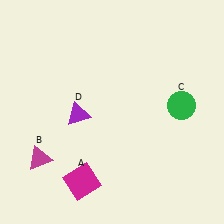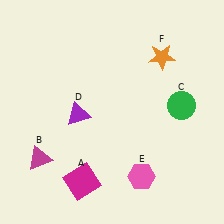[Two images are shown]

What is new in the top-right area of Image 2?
An orange star (F) was added in the top-right area of Image 2.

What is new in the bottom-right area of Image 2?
A pink hexagon (E) was added in the bottom-right area of Image 2.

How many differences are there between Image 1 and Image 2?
There are 2 differences between the two images.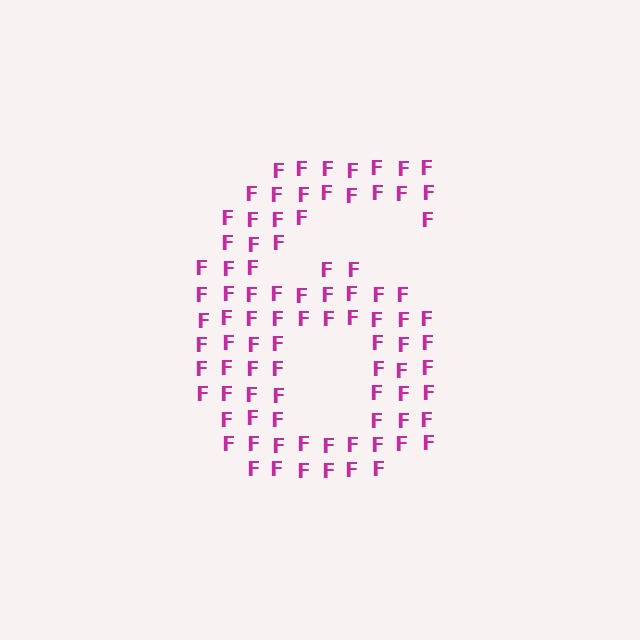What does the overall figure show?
The overall figure shows the digit 6.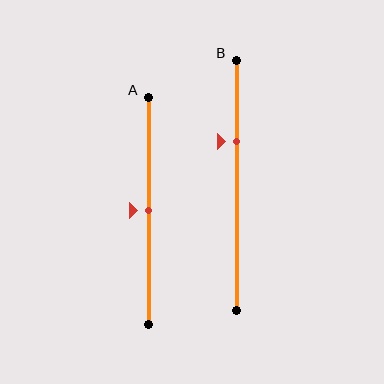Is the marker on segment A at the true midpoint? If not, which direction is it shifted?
Yes, the marker on segment A is at the true midpoint.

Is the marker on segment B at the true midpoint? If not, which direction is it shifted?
No, the marker on segment B is shifted upward by about 18% of the segment length.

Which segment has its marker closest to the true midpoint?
Segment A has its marker closest to the true midpoint.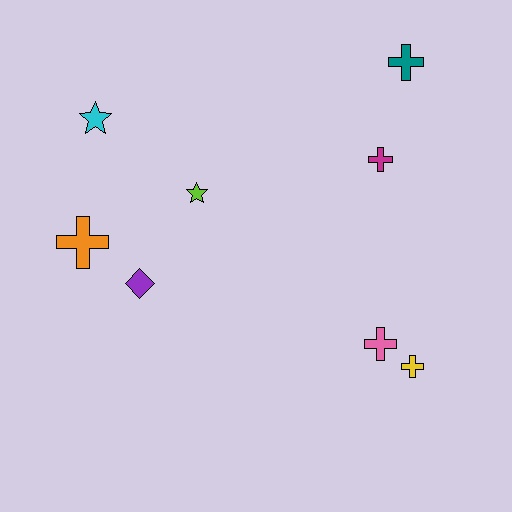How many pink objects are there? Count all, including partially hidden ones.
There is 1 pink object.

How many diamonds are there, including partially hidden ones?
There is 1 diamond.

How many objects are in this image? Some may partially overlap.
There are 8 objects.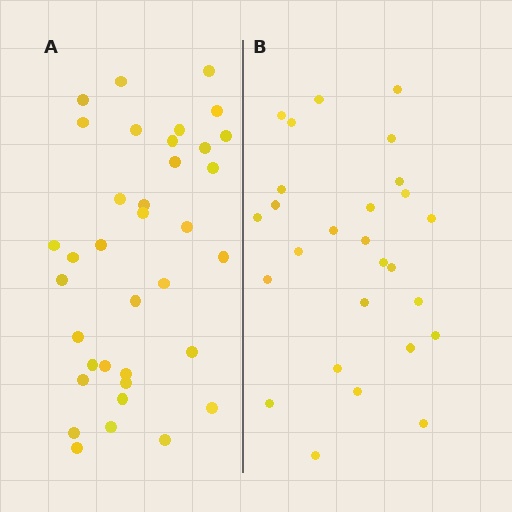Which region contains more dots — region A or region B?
Region A (the left region) has more dots.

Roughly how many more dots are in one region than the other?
Region A has roughly 8 or so more dots than region B.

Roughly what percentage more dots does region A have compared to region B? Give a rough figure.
About 35% more.